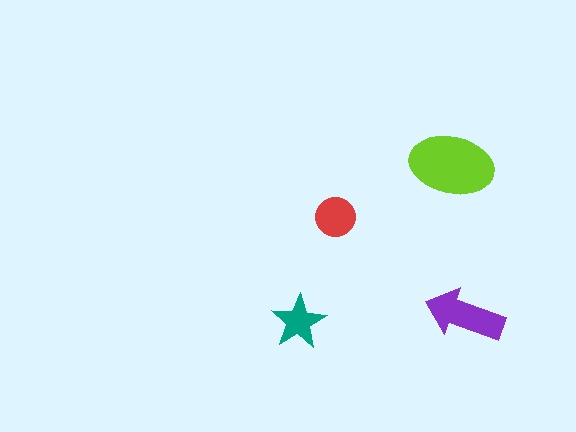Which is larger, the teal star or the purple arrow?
The purple arrow.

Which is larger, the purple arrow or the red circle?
The purple arrow.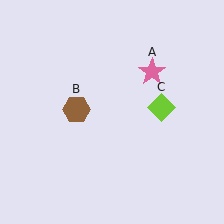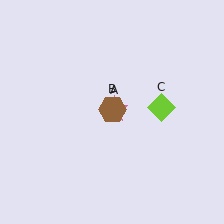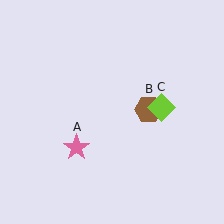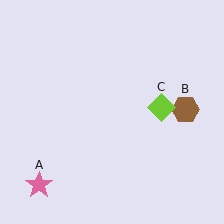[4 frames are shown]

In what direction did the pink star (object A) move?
The pink star (object A) moved down and to the left.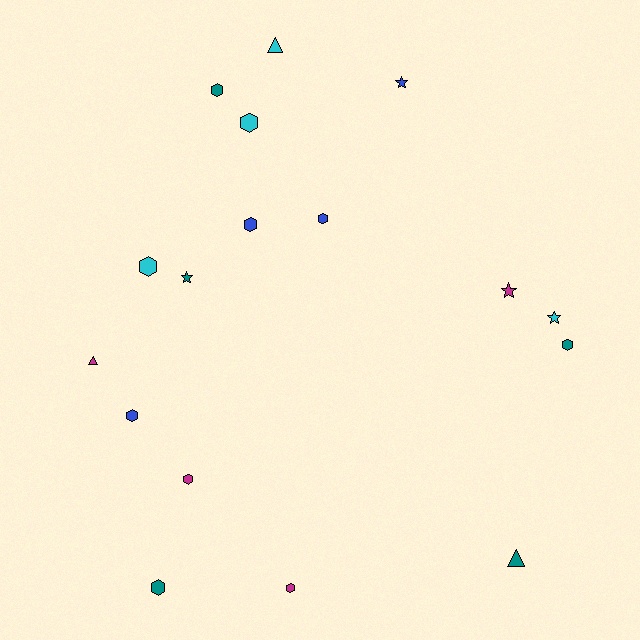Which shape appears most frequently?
Hexagon, with 10 objects.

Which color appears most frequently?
Teal, with 5 objects.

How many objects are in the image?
There are 17 objects.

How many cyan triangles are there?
There is 1 cyan triangle.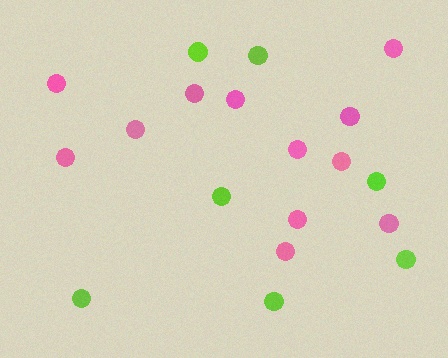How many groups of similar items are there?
There are 2 groups: one group of lime circles (7) and one group of pink circles (12).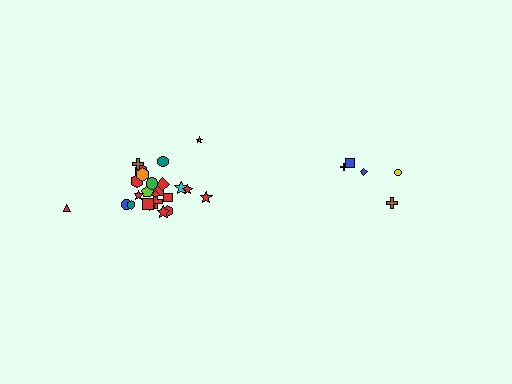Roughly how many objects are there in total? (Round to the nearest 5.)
Roughly 30 objects in total.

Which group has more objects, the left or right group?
The left group.